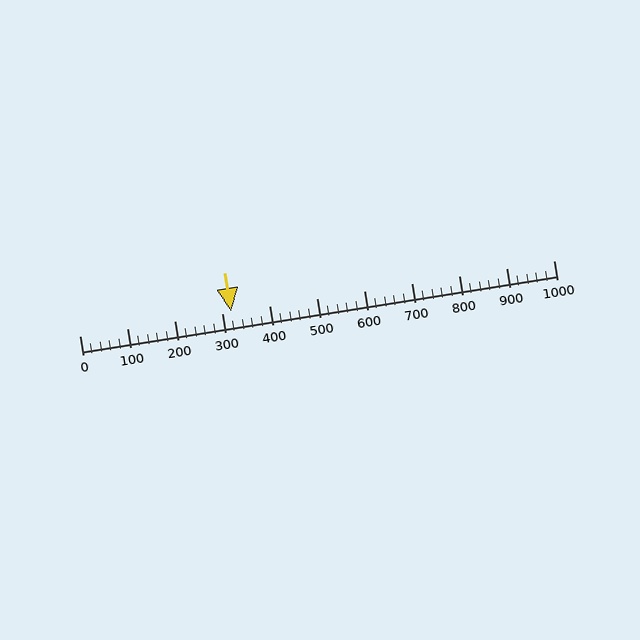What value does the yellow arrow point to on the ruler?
The yellow arrow points to approximately 320.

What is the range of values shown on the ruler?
The ruler shows values from 0 to 1000.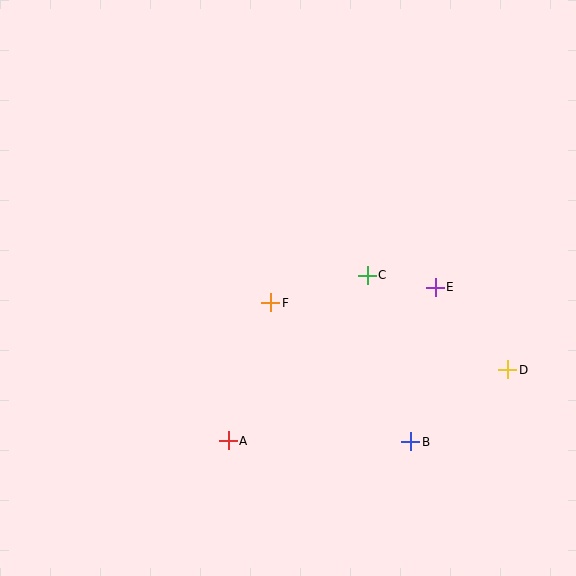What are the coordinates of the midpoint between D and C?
The midpoint between D and C is at (438, 323).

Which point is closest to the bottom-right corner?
Point B is closest to the bottom-right corner.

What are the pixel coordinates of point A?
Point A is at (228, 441).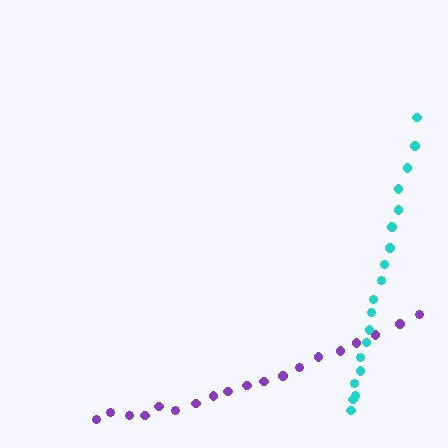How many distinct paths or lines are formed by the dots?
There are 2 distinct paths.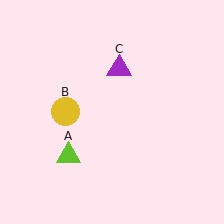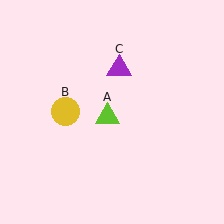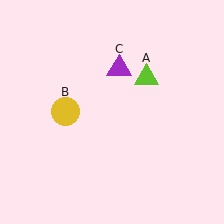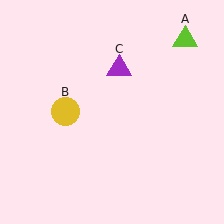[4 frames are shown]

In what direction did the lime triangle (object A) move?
The lime triangle (object A) moved up and to the right.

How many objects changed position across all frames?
1 object changed position: lime triangle (object A).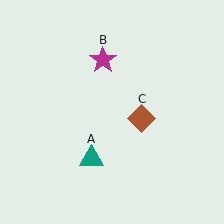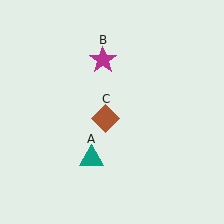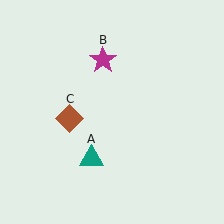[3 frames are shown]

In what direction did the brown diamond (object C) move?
The brown diamond (object C) moved left.